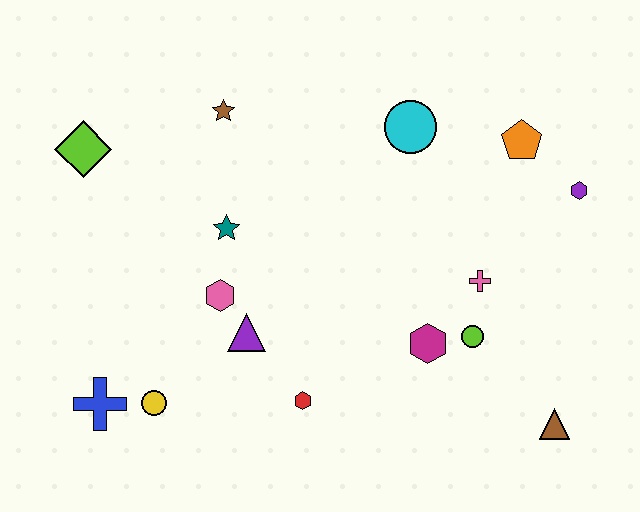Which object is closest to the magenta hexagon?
The lime circle is closest to the magenta hexagon.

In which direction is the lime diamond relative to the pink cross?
The lime diamond is to the left of the pink cross.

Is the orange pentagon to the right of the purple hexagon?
No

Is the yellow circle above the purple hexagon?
No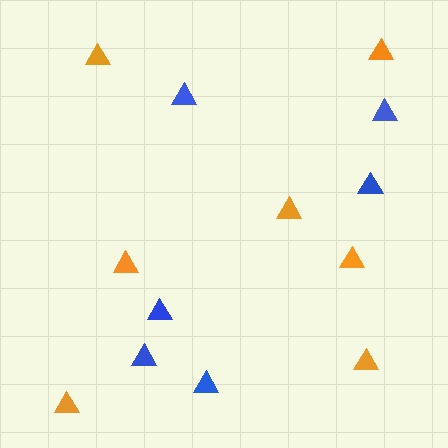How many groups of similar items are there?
There are 2 groups: one group of blue triangles (6) and one group of orange triangles (7).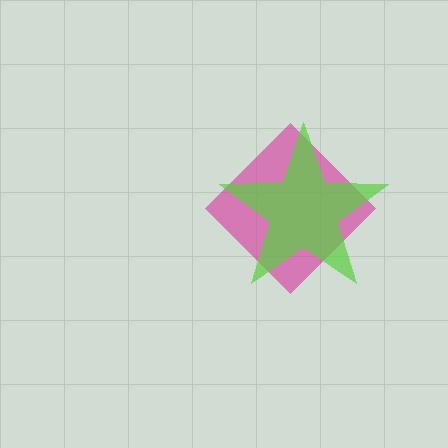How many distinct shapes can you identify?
There are 2 distinct shapes: a magenta diamond, a lime star.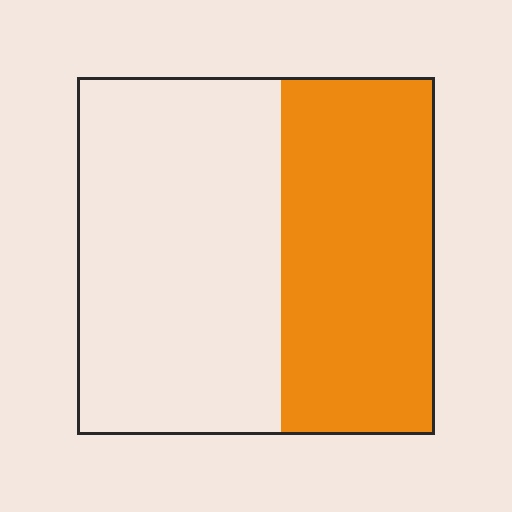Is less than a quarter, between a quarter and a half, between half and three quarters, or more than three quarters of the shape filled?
Between a quarter and a half.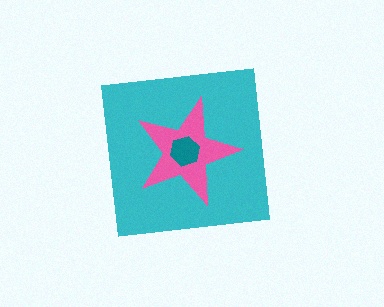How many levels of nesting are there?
3.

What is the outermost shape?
The cyan square.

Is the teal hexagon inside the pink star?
Yes.